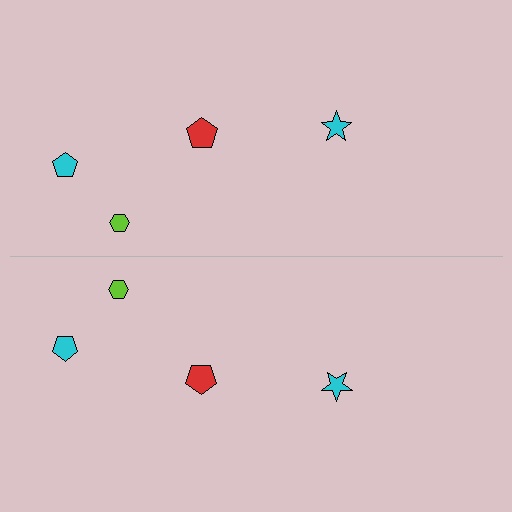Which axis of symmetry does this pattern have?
The pattern has a horizontal axis of symmetry running through the center of the image.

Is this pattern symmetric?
Yes, this pattern has bilateral (reflection) symmetry.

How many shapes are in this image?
There are 8 shapes in this image.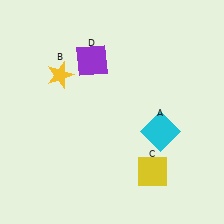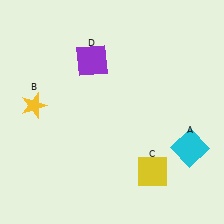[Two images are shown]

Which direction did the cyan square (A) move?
The cyan square (A) moved right.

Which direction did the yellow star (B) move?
The yellow star (B) moved down.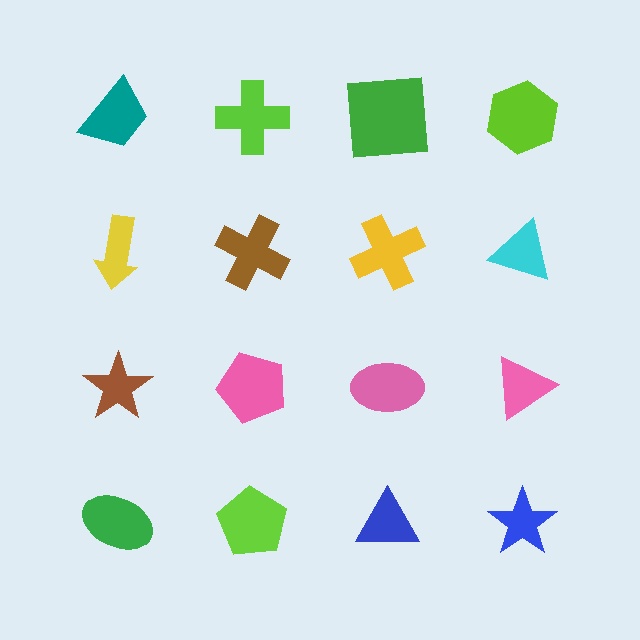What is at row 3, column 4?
A pink triangle.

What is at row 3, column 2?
A pink pentagon.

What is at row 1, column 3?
A green square.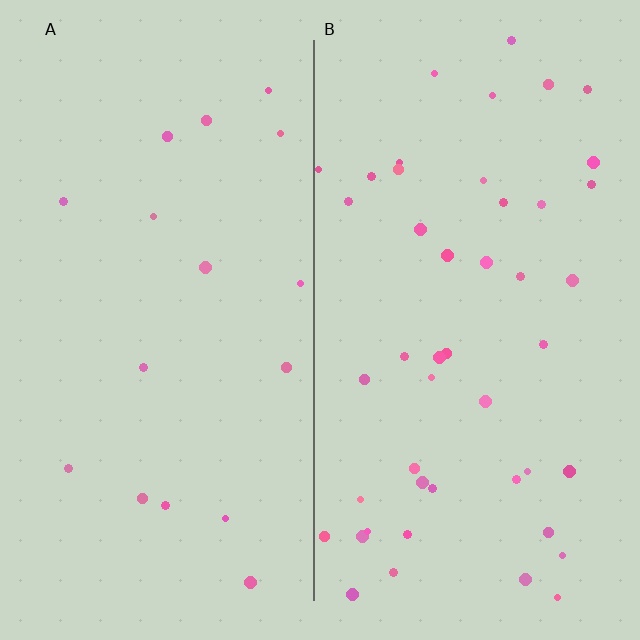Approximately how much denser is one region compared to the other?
Approximately 2.8× — region B over region A.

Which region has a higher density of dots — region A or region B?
B (the right).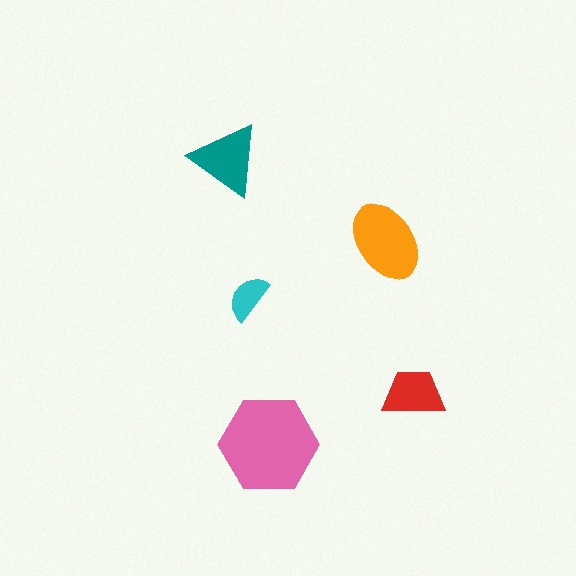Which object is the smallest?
The cyan semicircle.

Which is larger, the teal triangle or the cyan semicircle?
The teal triangle.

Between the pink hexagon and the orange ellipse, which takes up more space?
The pink hexagon.